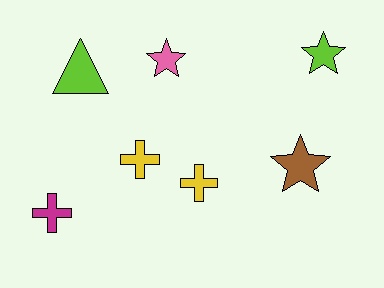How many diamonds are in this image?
There are no diamonds.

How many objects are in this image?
There are 7 objects.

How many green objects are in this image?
There are no green objects.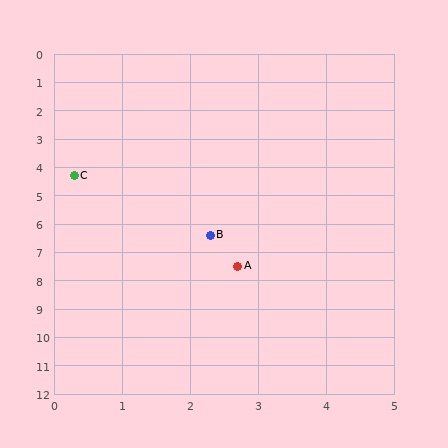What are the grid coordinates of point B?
Point B is at approximately (2.3, 6.4).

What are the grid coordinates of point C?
Point C is at approximately (0.3, 4.3).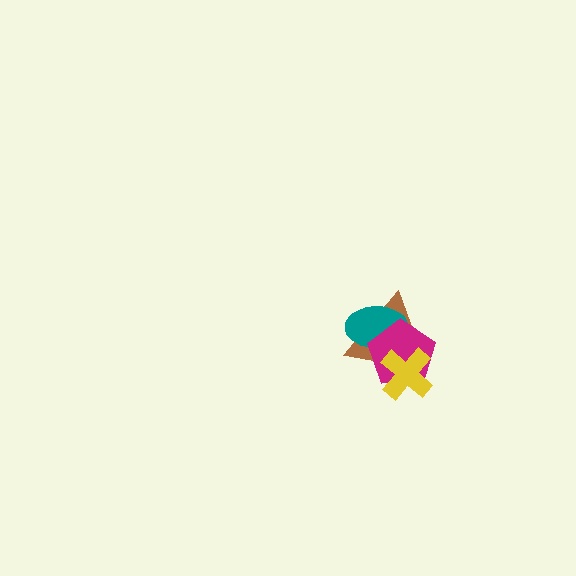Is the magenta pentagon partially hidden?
Yes, it is partially covered by another shape.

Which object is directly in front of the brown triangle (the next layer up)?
The teal ellipse is directly in front of the brown triangle.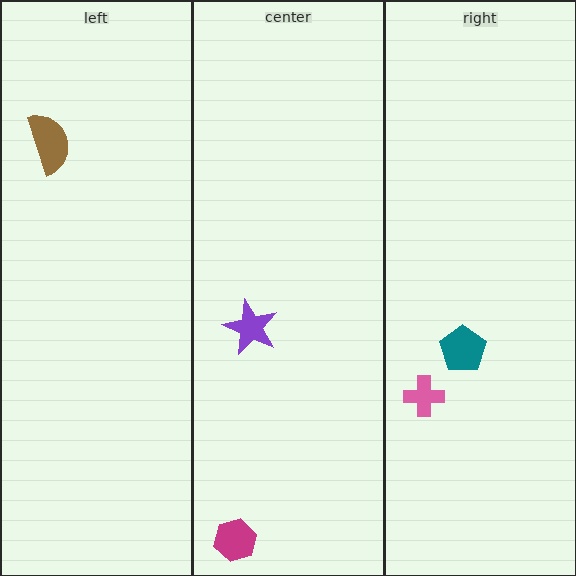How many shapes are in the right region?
2.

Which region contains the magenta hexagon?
The center region.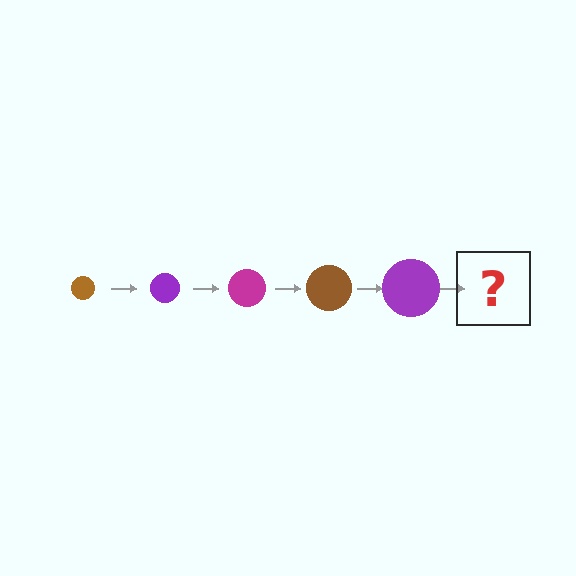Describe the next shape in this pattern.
It should be a magenta circle, larger than the previous one.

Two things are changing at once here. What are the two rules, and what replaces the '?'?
The two rules are that the circle grows larger each step and the color cycles through brown, purple, and magenta. The '?' should be a magenta circle, larger than the previous one.